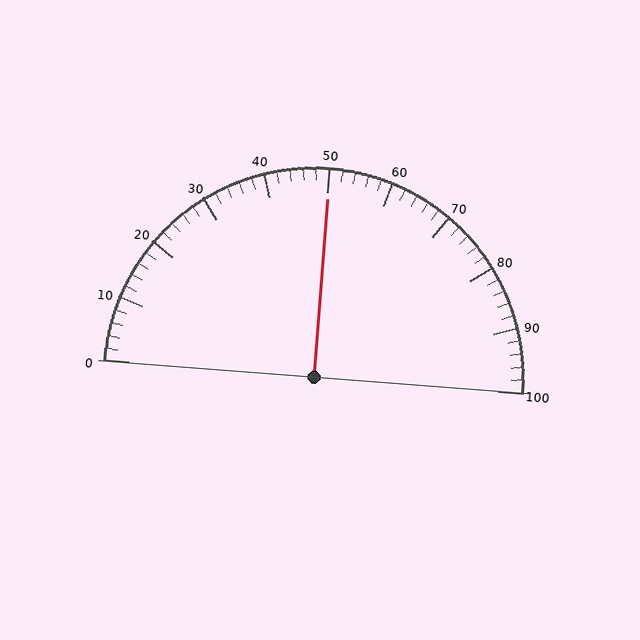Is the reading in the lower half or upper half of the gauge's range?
The reading is in the upper half of the range (0 to 100).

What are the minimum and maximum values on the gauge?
The gauge ranges from 0 to 100.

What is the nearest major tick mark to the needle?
The nearest major tick mark is 50.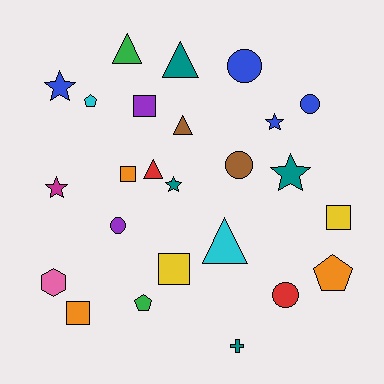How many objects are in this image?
There are 25 objects.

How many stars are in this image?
There are 5 stars.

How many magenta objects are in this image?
There is 1 magenta object.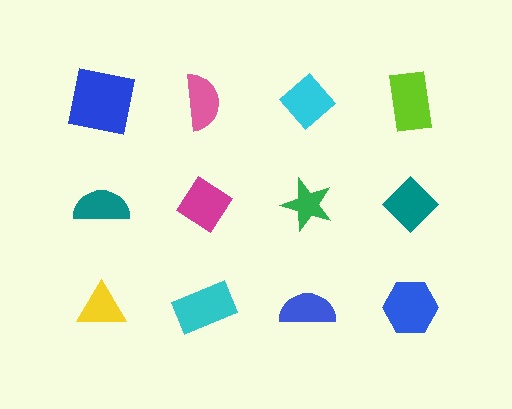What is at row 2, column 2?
A magenta diamond.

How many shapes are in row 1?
4 shapes.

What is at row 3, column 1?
A yellow triangle.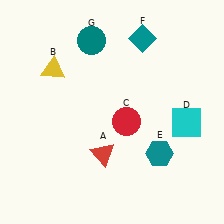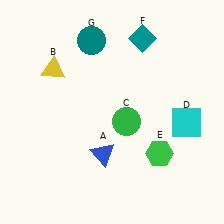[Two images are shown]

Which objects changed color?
A changed from red to blue. C changed from red to green. E changed from teal to green.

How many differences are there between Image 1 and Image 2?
There are 3 differences between the two images.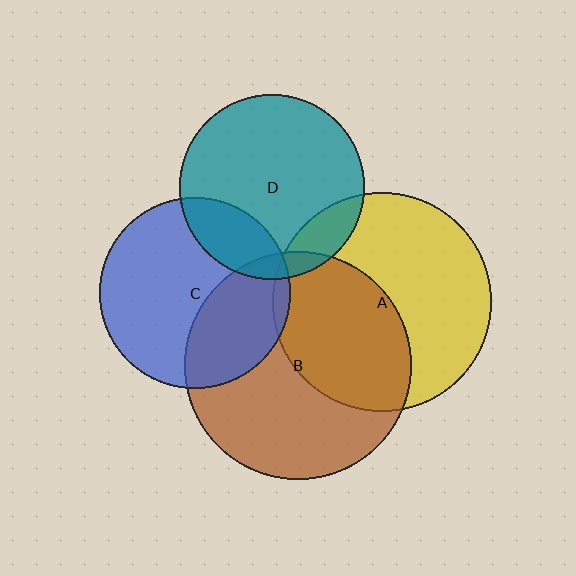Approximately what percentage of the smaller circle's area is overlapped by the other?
Approximately 5%.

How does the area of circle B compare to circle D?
Approximately 1.5 times.